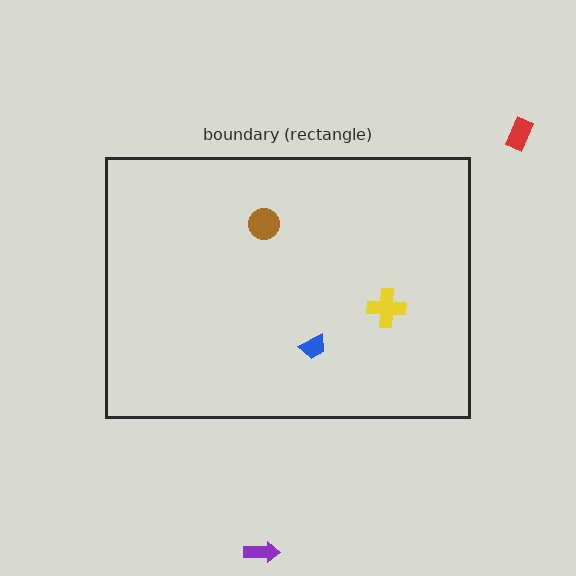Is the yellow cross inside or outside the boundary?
Inside.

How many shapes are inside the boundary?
3 inside, 2 outside.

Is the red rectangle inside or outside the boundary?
Outside.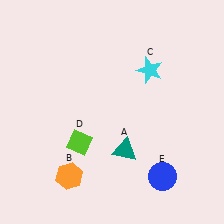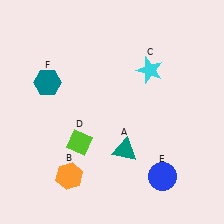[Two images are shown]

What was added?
A teal hexagon (F) was added in Image 2.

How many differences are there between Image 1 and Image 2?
There is 1 difference between the two images.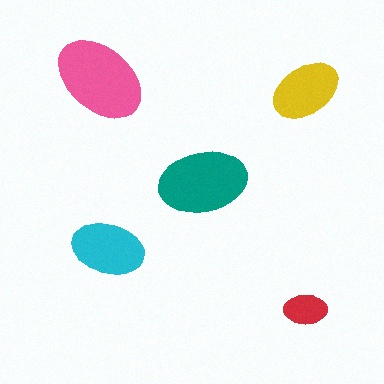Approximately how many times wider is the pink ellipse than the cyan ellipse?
About 1.5 times wider.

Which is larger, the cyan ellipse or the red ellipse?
The cyan one.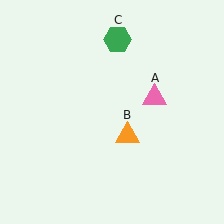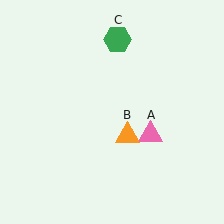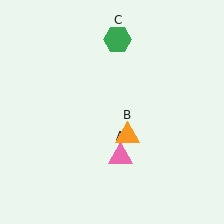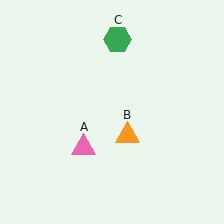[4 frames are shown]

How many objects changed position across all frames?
1 object changed position: pink triangle (object A).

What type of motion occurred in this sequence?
The pink triangle (object A) rotated clockwise around the center of the scene.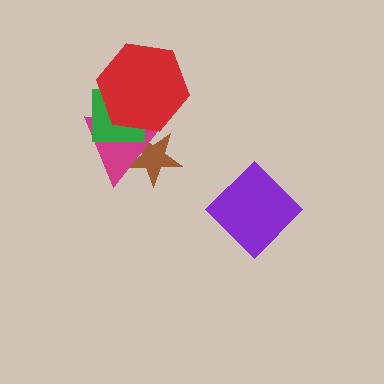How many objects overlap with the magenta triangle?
3 objects overlap with the magenta triangle.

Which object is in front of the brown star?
The magenta triangle is in front of the brown star.